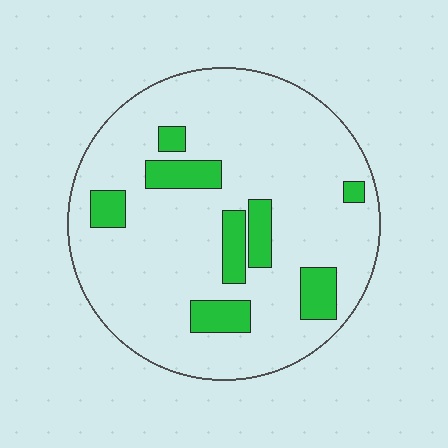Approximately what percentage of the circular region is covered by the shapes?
Approximately 15%.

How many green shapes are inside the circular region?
8.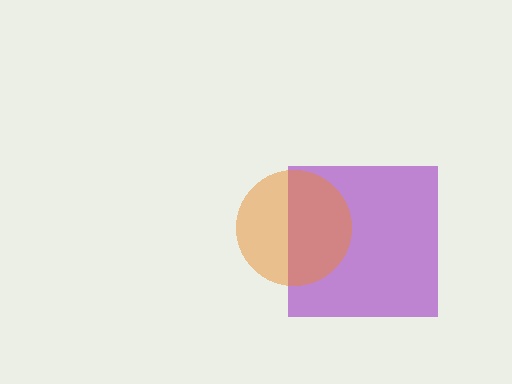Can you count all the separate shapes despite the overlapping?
Yes, there are 2 separate shapes.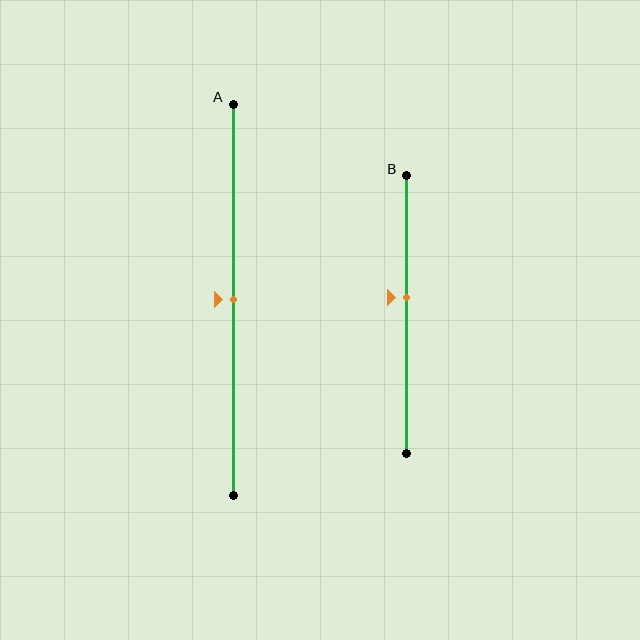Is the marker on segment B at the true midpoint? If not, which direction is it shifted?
No, the marker on segment B is shifted upward by about 6% of the segment length.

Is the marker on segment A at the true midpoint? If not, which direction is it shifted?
Yes, the marker on segment A is at the true midpoint.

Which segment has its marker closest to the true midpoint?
Segment A has its marker closest to the true midpoint.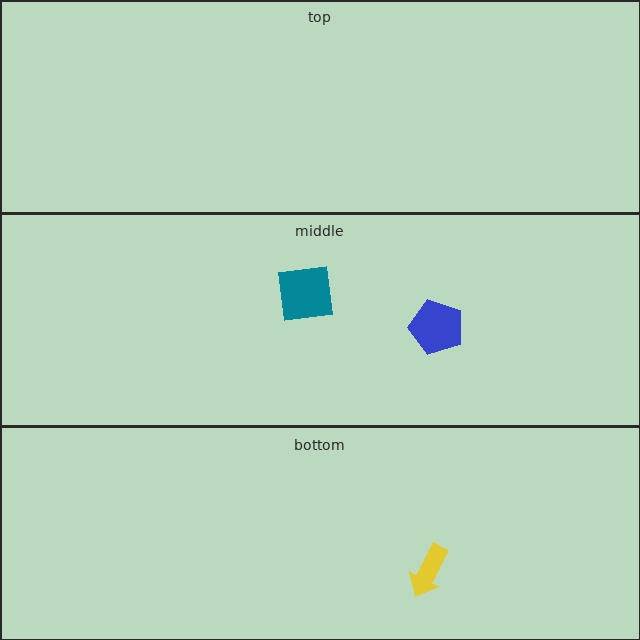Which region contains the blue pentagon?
The middle region.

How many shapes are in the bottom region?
1.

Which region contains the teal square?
The middle region.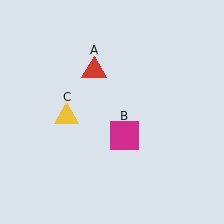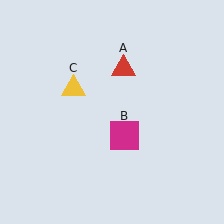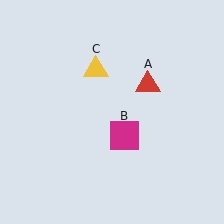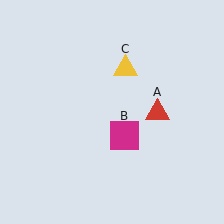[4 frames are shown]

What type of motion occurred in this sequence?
The red triangle (object A), yellow triangle (object C) rotated clockwise around the center of the scene.